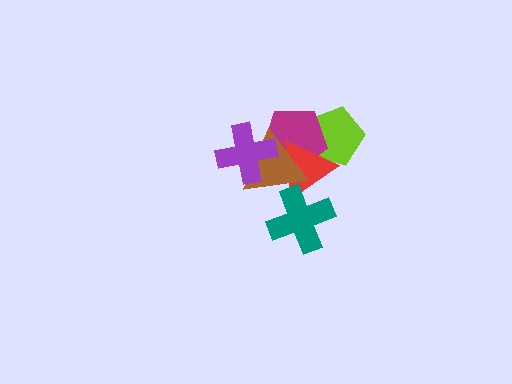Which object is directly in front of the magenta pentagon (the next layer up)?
The red triangle is directly in front of the magenta pentagon.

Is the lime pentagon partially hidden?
Yes, it is partially covered by another shape.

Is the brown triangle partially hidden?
Yes, it is partially covered by another shape.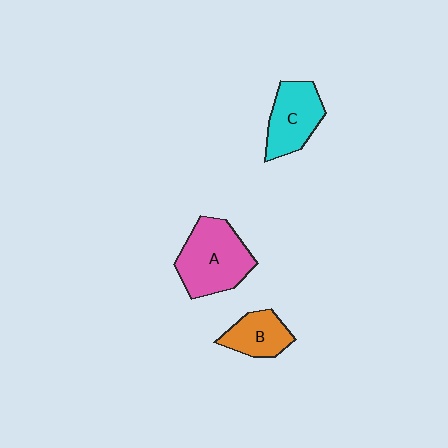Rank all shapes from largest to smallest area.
From largest to smallest: A (pink), C (cyan), B (orange).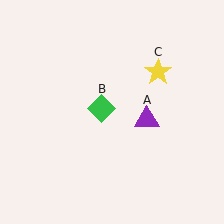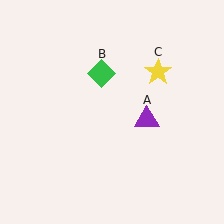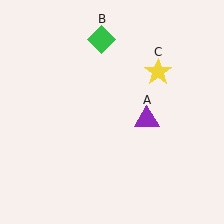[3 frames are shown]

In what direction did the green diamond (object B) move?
The green diamond (object B) moved up.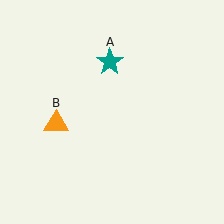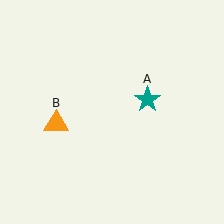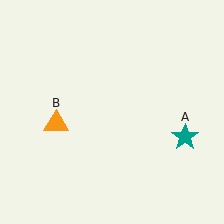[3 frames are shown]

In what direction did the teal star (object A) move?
The teal star (object A) moved down and to the right.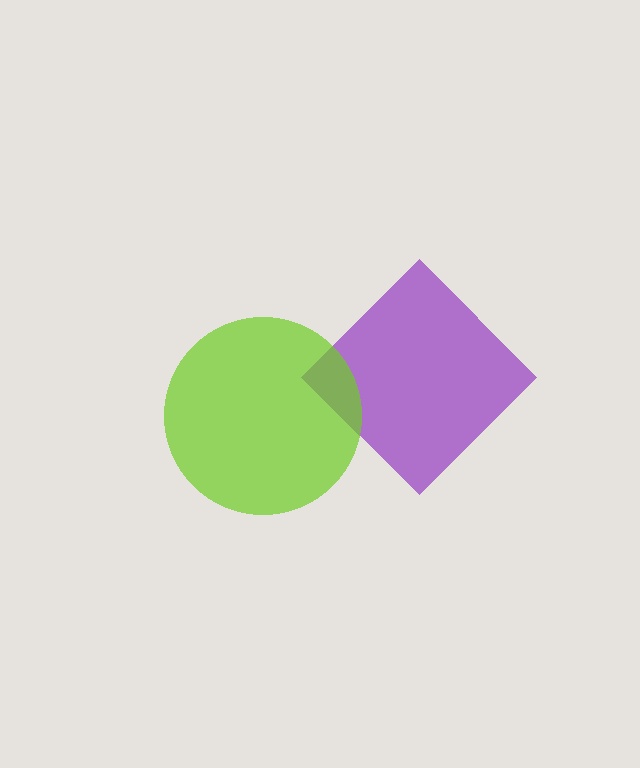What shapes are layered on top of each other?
The layered shapes are: a purple diamond, a lime circle.